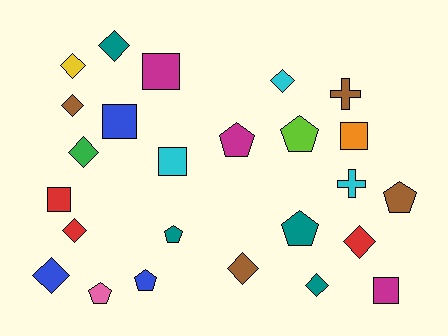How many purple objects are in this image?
There are no purple objects.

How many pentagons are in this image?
There are 7 pentagons.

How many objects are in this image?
There are 25 objects.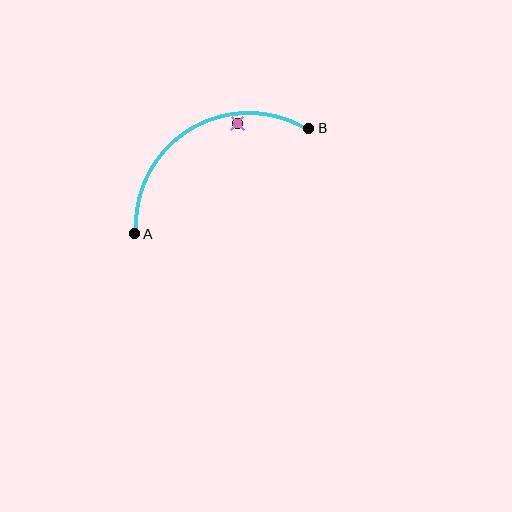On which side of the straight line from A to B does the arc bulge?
The arc bulges above the straight line connecting A and B.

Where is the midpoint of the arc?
The arc midpoint is the point on the curve farthest from the straight line joining A and B. It sits above that line.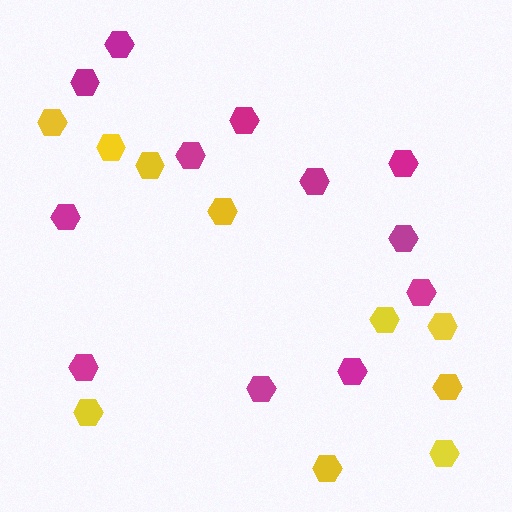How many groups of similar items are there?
There are 2 groups: one group of magenta hexagons (12) and one group of yellow hexagons (10).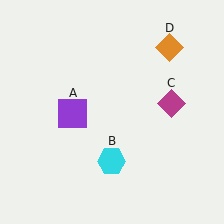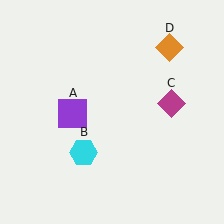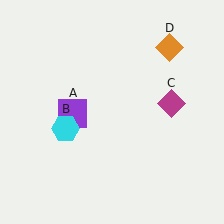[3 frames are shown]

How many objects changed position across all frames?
1 object changed position: cyan hexagon (object B).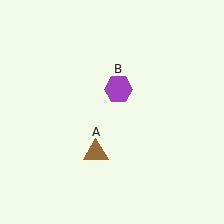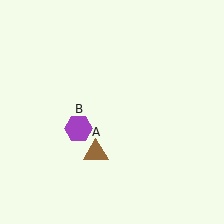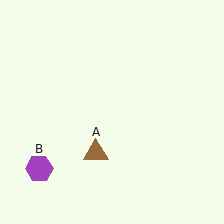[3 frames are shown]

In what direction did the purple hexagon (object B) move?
The purple hexagon (object B) moved down and to the left.